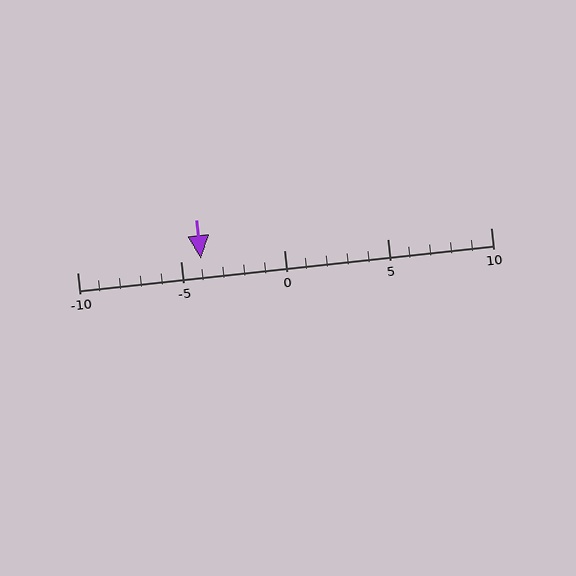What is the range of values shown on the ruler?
The ruler shows values from -10 to 10.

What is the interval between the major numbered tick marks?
The major tick marks are spaced 5 units apart.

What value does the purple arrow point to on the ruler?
The purple arrow points to approximately -4.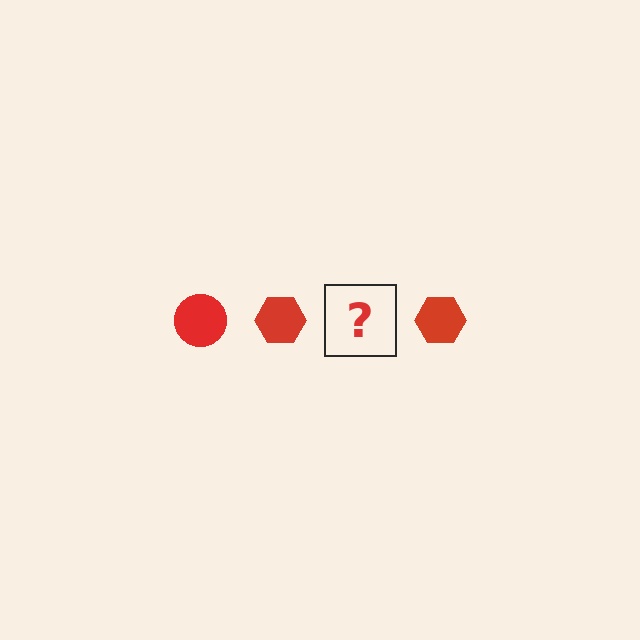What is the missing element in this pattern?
The missing element is a red circle.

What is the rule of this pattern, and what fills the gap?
The rule is that the pattern cycles through circle, hexagon shapes in red. The gap should be filled with a red circle.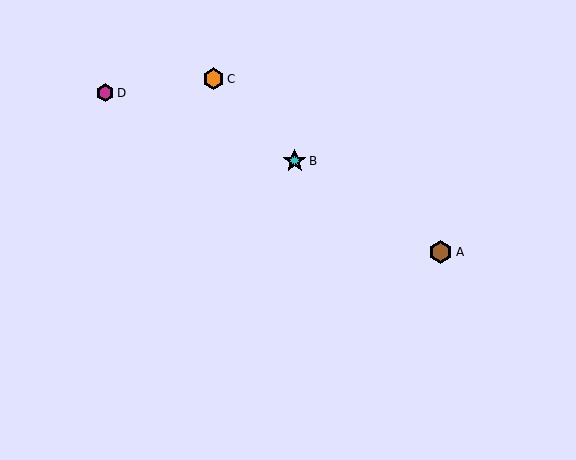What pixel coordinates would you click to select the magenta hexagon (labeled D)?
Click at (105, 93) to select the magenta hexagon D.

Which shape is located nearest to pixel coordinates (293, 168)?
The cyan star (labeled B) at (295, 161) is nearest to that location.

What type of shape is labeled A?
Shape A is a brown hexagon.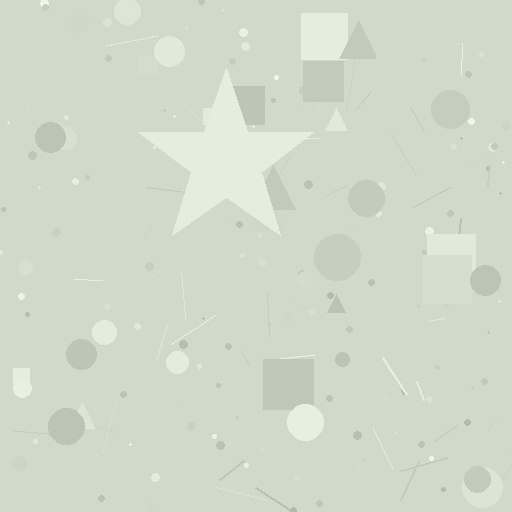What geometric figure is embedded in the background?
A star is embedded in the background.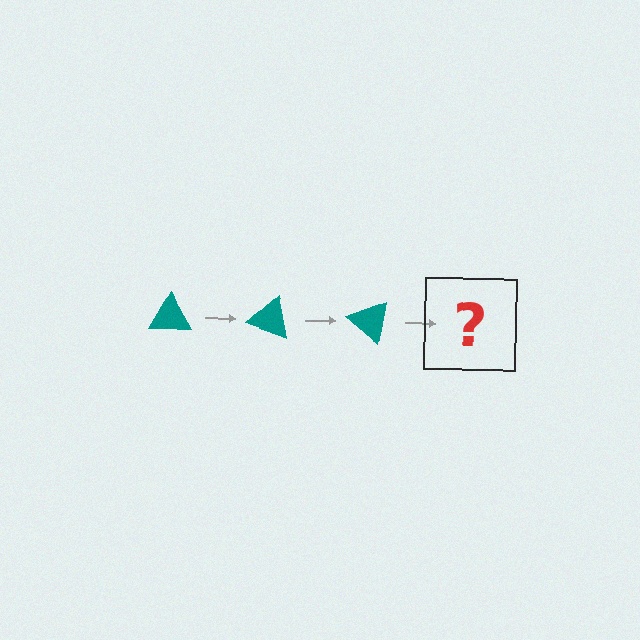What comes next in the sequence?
The next element should be a teal triangle rotated 60 degrees.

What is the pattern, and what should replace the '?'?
The pattern is that the triangle rotates 20 degrees each step. The '?' should be a teal triangle rotated 60 degrees.